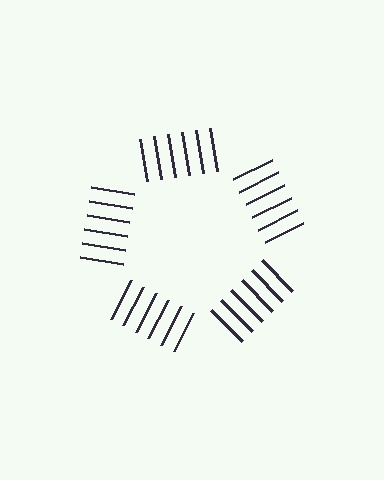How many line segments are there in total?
30 — 6 along each of the 5 edges.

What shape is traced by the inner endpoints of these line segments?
An illusory pentagon — the line segments terminate on its edges but no continuous stroke is drawn.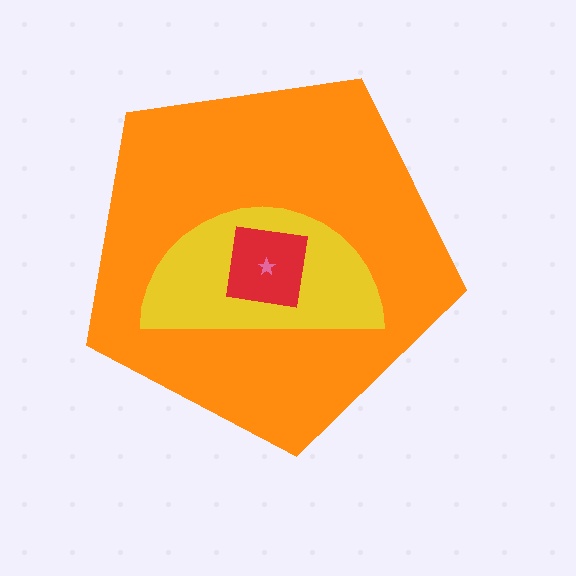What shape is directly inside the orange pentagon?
The yellow semicircle.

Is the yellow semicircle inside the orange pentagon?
Yes.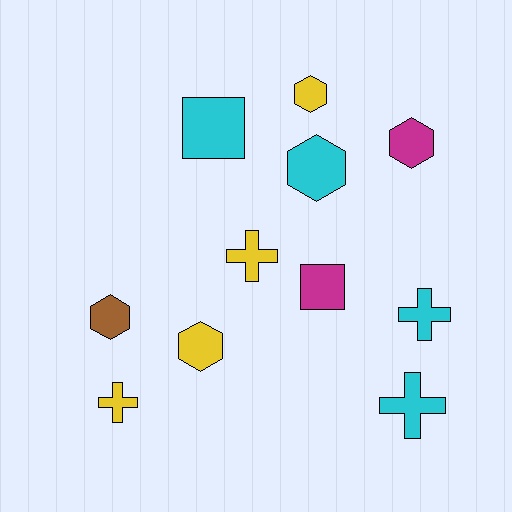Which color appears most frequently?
Cyan, with 4 objects.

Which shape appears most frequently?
Hexagon, with 5 objects.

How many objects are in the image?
There are 11 objects.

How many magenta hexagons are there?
There is 1 magenta hexagon.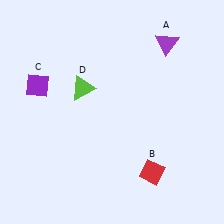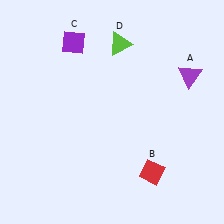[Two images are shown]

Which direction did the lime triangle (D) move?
The lime triangle (D) moved up.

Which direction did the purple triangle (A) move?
The purple triangle (A) moved down.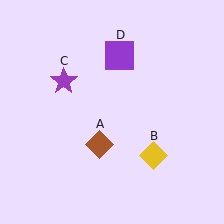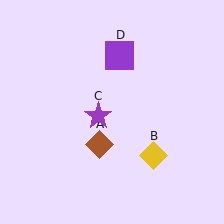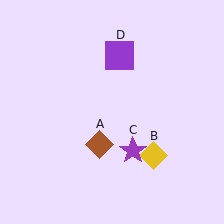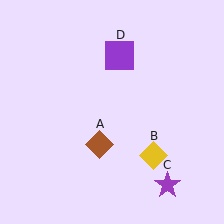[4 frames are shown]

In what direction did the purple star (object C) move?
The purple star (object C) moved down and to the right.